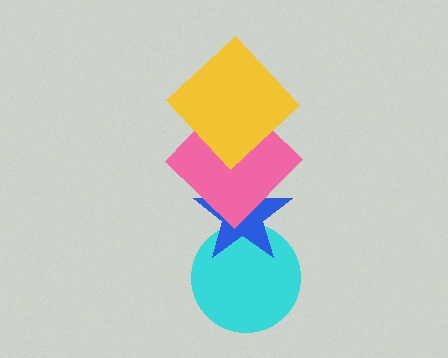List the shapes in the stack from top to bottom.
From top to bottom: the yellow diamond, the pink diamond, the blue star, the cyan circle.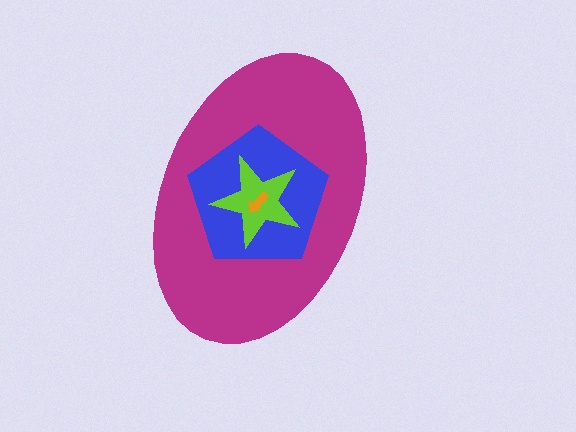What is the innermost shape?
The orange arrow.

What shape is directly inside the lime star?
The orange arrow.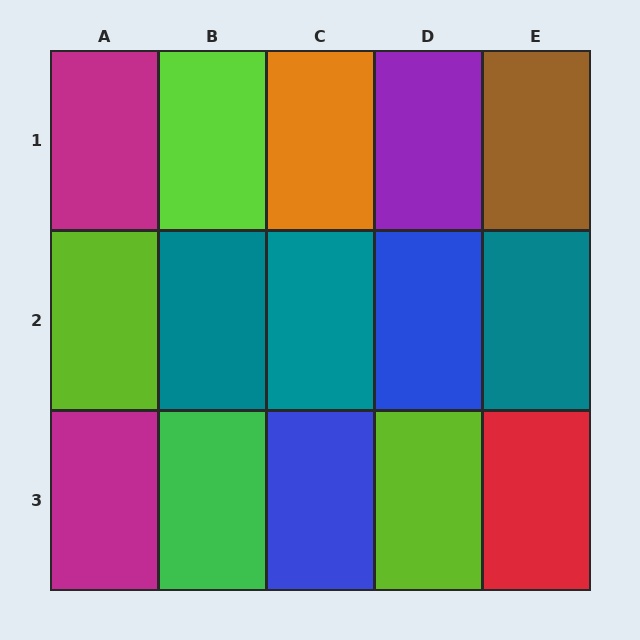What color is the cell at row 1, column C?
Orange.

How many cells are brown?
1 cell is brown.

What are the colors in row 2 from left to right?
Lime, teal, teal, blue, teal.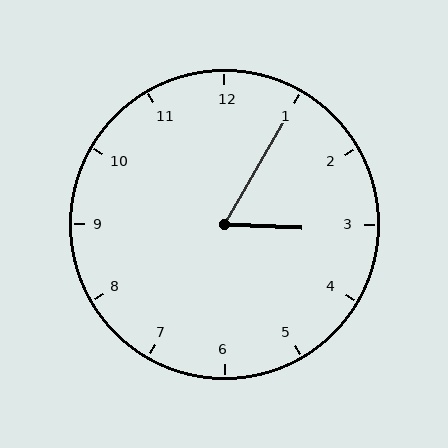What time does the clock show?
3:05.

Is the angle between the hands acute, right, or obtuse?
It is acute.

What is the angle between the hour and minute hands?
Approximately 62 degrees.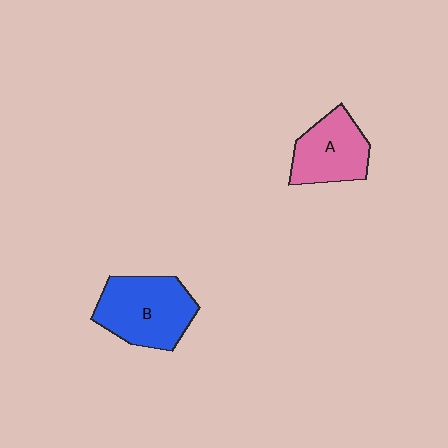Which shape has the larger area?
Shape B (blue).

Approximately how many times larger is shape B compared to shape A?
Approximately 1.3 times.